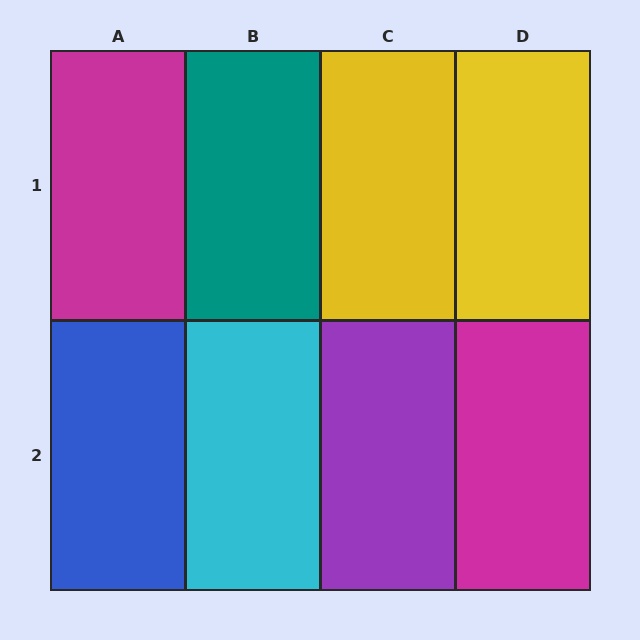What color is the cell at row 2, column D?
Magenta.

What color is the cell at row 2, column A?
Blue.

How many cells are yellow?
2 cells are yellow.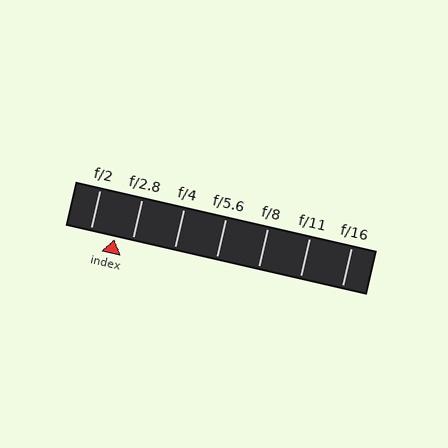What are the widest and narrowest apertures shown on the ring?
The widest aperture shown is f/2 and the narrowest is f/16.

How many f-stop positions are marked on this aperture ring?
There are 7 f-stop positions marked.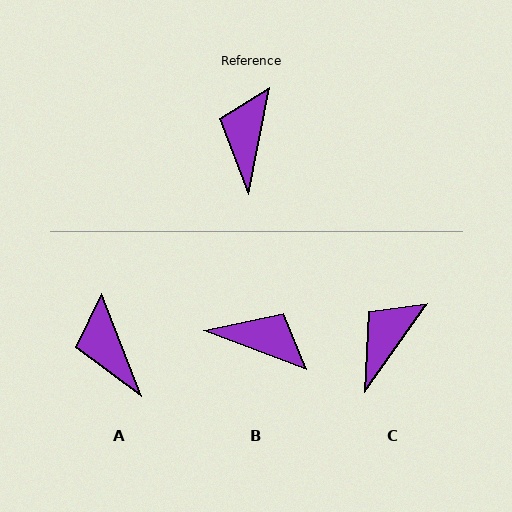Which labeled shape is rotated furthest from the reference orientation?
B, about 100 degrees away.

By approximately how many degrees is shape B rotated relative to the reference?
Approximately 100 degrees clockwise.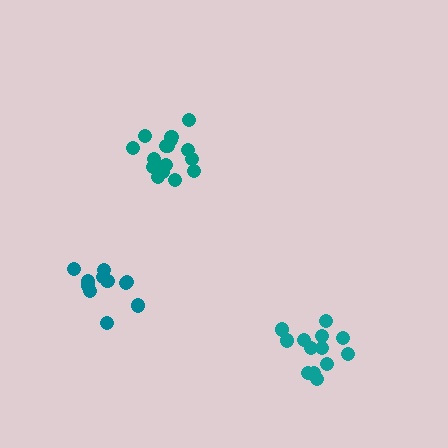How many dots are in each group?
Group 1: 11 dots, Group 2: 16 dots, Group 3: 13 dots (40 total).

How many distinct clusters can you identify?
There are 3 distinct clusters.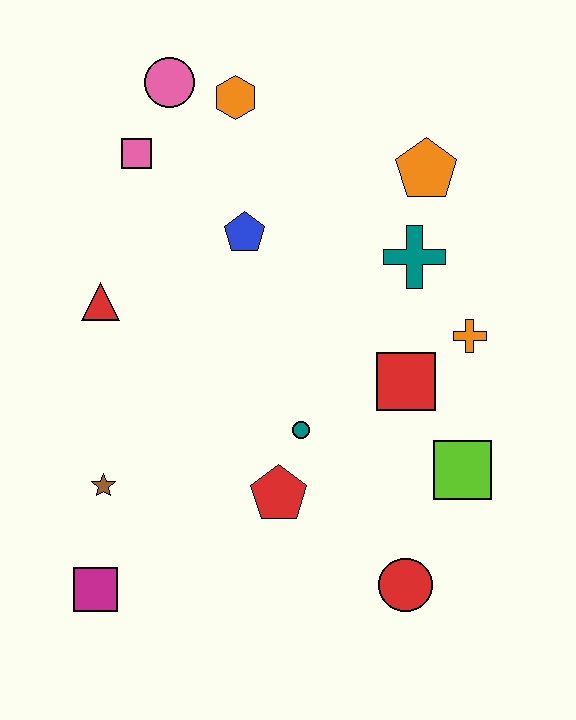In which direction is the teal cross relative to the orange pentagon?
The teal cross is below the orange pentagon.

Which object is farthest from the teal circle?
The pink circle is farthest from the teal circle.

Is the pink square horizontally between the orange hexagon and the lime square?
No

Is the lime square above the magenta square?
Yes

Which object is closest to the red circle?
The lime square is closest to the red circle.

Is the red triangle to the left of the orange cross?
Yes